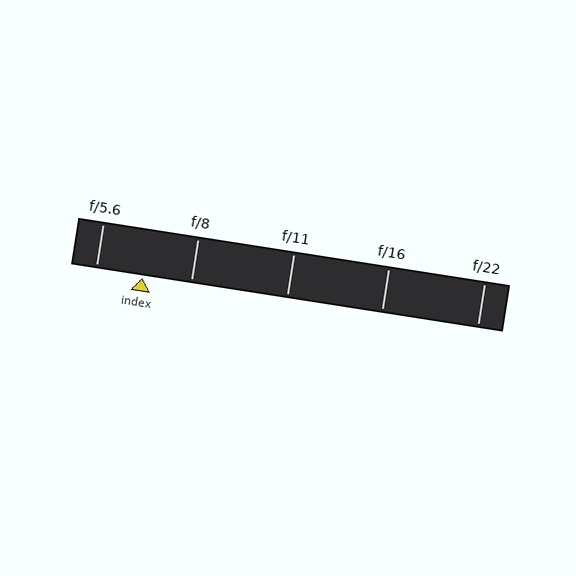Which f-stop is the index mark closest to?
The index mark is closest to f/5.6.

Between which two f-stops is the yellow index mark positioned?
The index mark is between f/5.6 and f/8.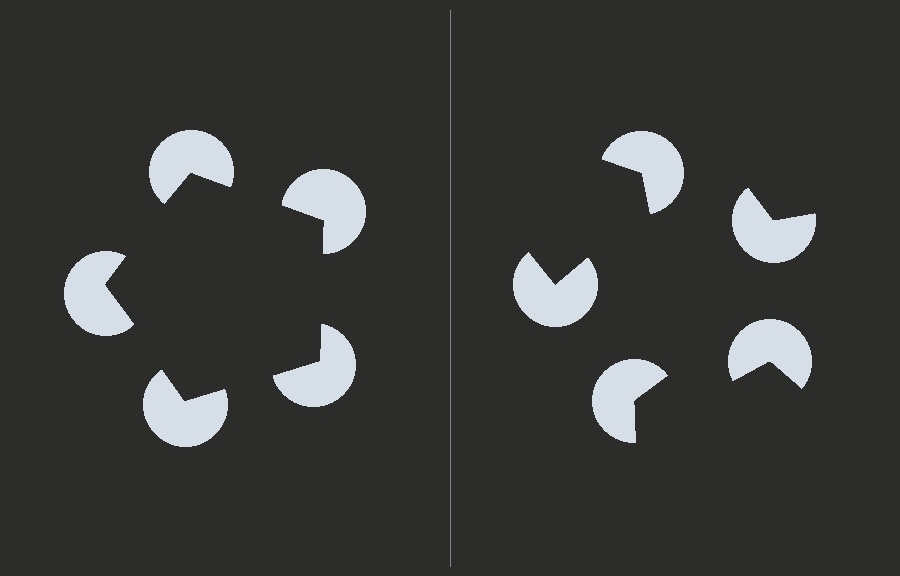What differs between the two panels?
The pac-man discs are positioned identically on both sides; only the wedge orientations differ. On the left they align to a pentagon; on the right they are misaligned.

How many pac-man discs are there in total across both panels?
10 — 5 on each side.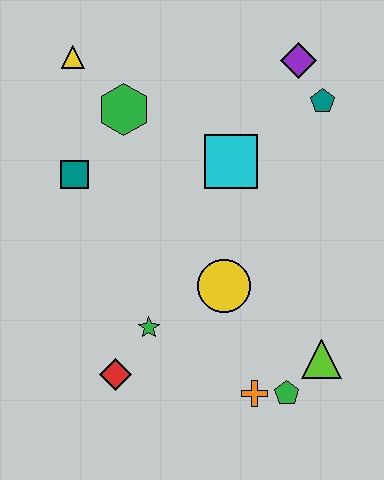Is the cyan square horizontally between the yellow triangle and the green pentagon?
Yes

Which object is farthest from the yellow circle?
The yellow triangle is farthest from the yellow circle.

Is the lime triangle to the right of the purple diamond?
Yes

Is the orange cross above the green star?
No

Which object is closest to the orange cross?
The green pentagon is closest to the orange cross.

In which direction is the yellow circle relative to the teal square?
The yellow circle is to the right of the teal square.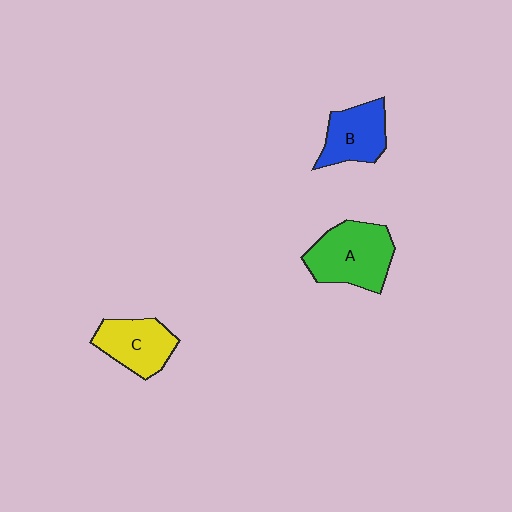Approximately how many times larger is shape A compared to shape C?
Approximately 1.3 times.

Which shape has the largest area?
Shape A (green).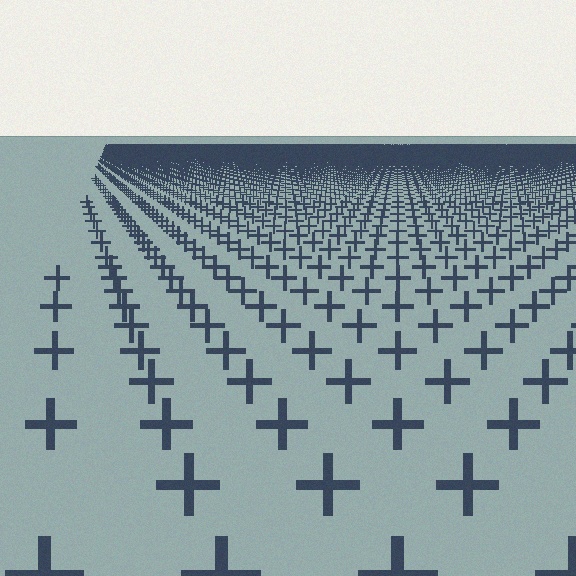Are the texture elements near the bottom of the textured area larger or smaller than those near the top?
Larger. Near the bottom, elements are closer to the viewer and appear at a bigger on-screen size.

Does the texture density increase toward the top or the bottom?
Density increases toward the top.